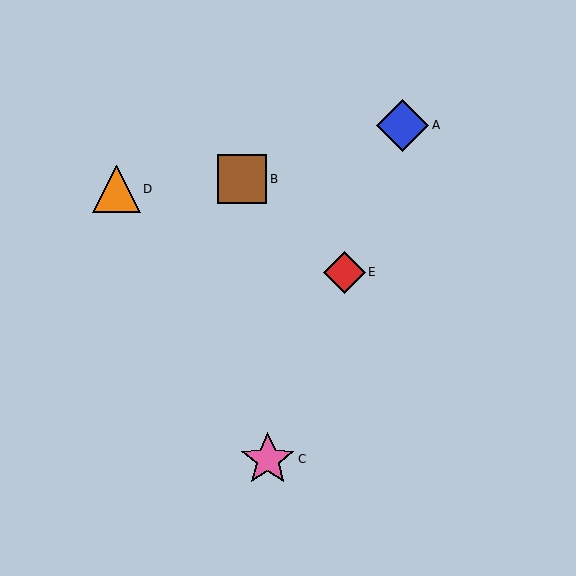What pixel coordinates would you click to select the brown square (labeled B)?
Click at (242, 179) to select the brown square B.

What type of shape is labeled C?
Shape C is a pink star.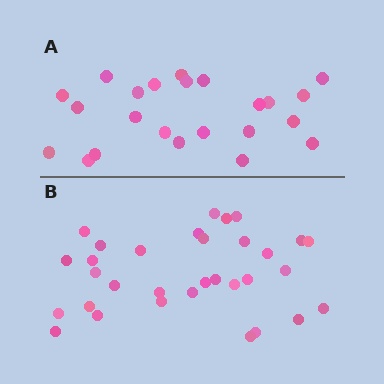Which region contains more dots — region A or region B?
Region B (the bottom region) has more dots.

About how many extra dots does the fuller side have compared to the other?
Region B has roughly 8 or so more dots than region A.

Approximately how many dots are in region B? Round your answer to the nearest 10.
About 30 dots. (The exact count is 32, which rounds to 30.)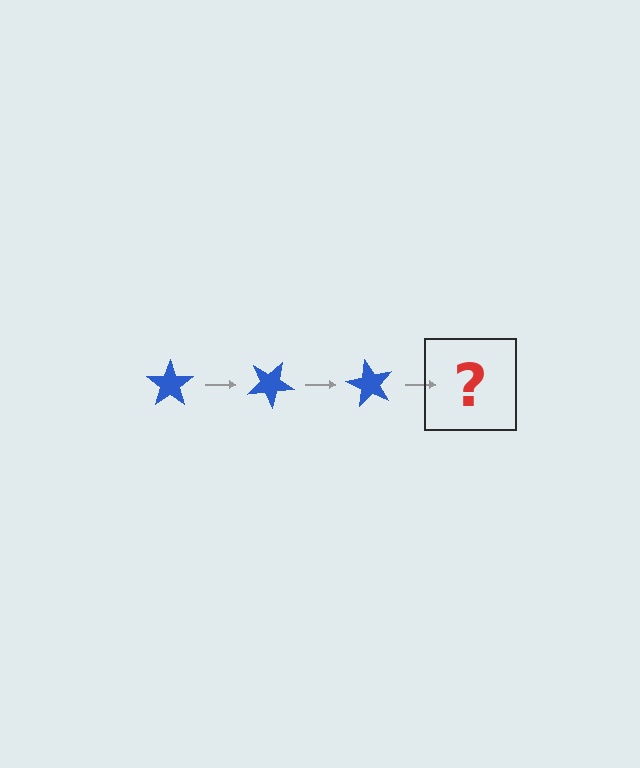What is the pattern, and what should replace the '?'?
The pattern is that the star rotates 30 degrees each step. The '?' should be a blue star rotated 90 degrees.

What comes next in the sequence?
The next element should be a blue star rotated 90 degrees.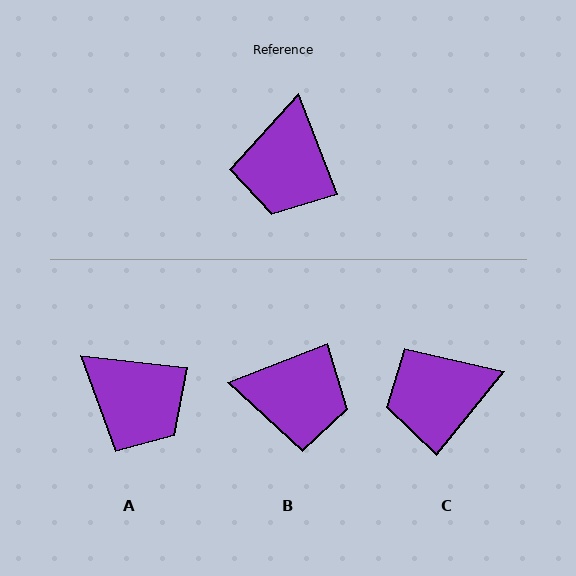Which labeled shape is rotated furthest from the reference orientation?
B, about 90 degrees away.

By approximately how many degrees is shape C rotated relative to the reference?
Approximately 61 degrees clockwise.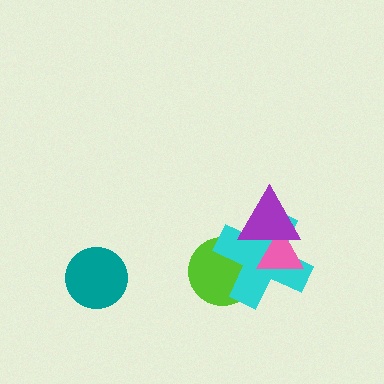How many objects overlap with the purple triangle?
2 objects overlap with the purple triangle.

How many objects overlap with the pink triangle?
2 objects overlap with the pink triangle.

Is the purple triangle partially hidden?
No, no other shape covers it.